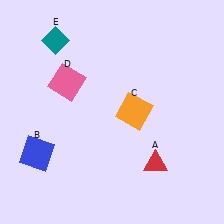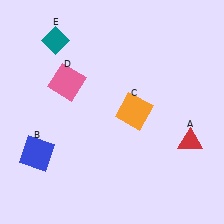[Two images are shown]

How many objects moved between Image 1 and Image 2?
1 object moved between the two images.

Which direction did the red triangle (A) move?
The red triangle (A) moved right.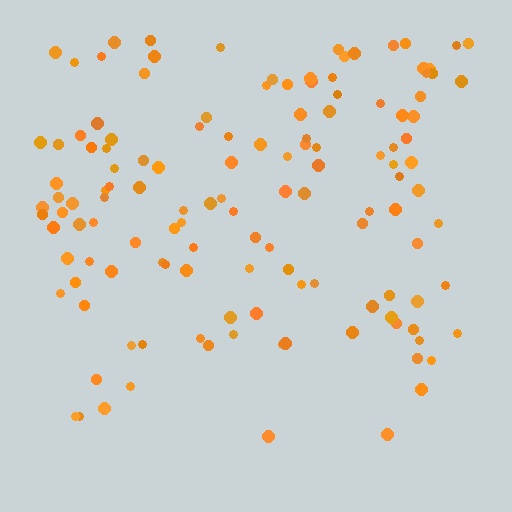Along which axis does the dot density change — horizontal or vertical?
Vertical.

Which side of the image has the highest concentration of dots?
The top.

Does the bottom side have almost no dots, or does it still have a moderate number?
Still a moderate number, just noticeably fewer than the top.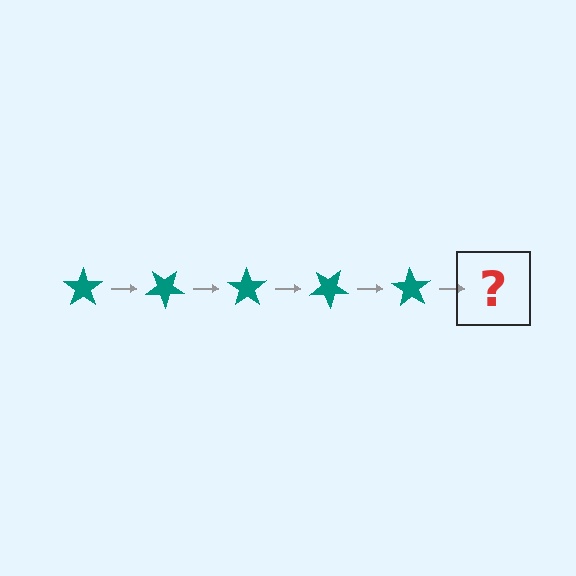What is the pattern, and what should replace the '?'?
The pattern is that the star rotates 35 degrees each step. The '?' should be a teal star rotated 175 degrees.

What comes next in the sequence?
The next element should be a teal star rotated 175 degrees.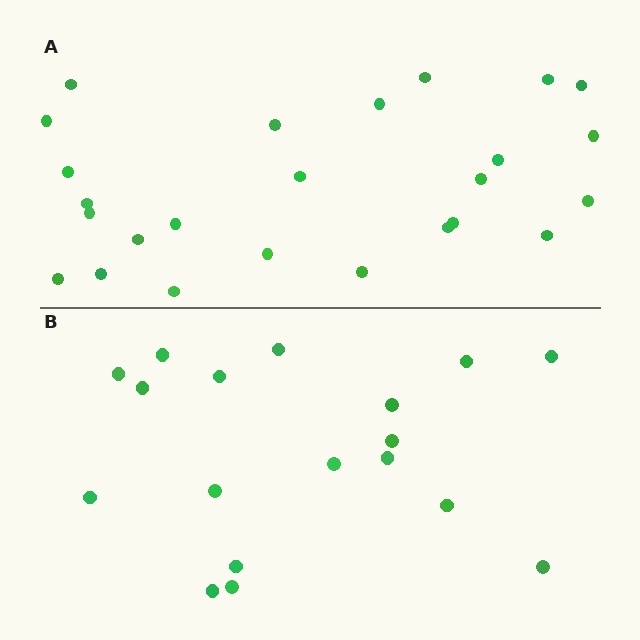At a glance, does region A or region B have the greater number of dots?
Region A (the top region) has more dots.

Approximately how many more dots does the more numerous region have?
Region A has roughly 8 or so more dots than region B.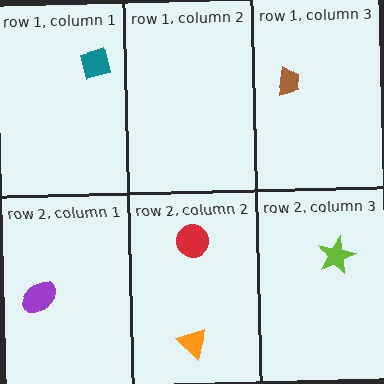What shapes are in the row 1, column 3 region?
The brown trapezoid.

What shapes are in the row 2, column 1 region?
The purple ellipse.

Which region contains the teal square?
The row 1, column 1 region.